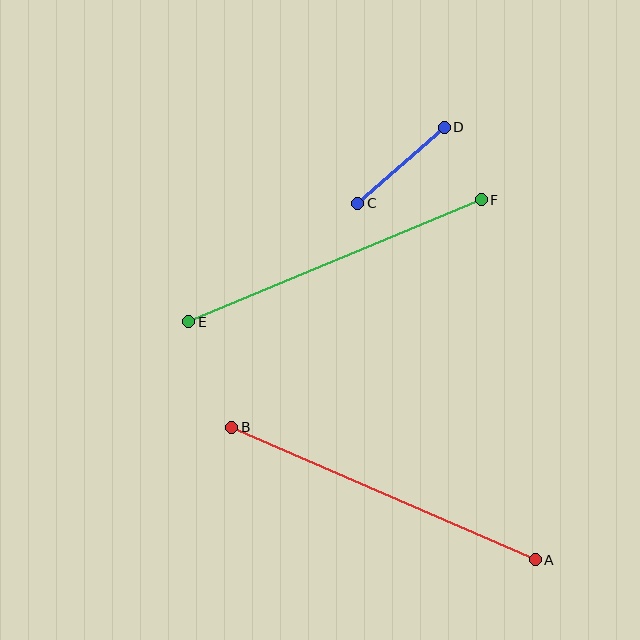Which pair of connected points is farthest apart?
Points A and B are farthest apart.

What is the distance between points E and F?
The distance is approximately 317 pixels.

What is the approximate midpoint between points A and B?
The midpoint is at approximately (383, 494) pixels.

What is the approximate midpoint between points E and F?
The midpoint is at approximately (335, 261) pixels.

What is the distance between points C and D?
The distance is approximately 115 pixels.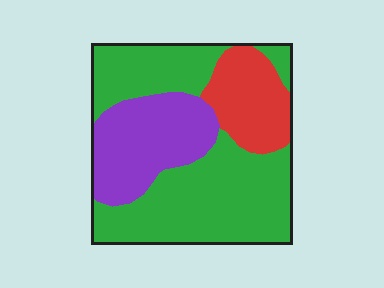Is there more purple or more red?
Purple.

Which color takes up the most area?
Green, at roughly 60%.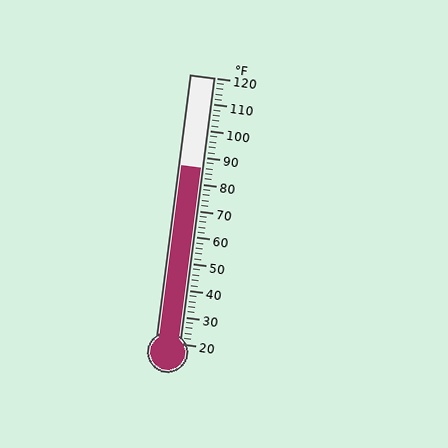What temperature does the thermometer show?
The thermometer shows approximately 86°F.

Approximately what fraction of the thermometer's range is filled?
The thermometer is filled to approximately 65% of its range.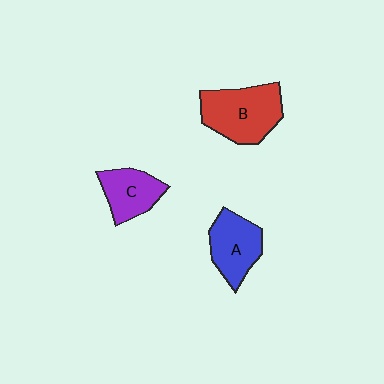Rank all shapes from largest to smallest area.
From largest to smallest: B (red), A (blue), C (purple).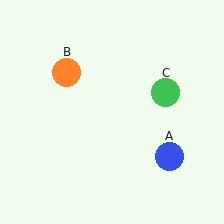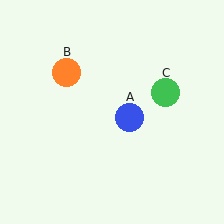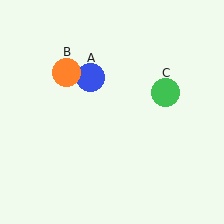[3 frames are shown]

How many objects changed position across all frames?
1 object changed position: blue circle (object A).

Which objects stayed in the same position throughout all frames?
Orange circle (object B) and green circle (object C) remained stationary.